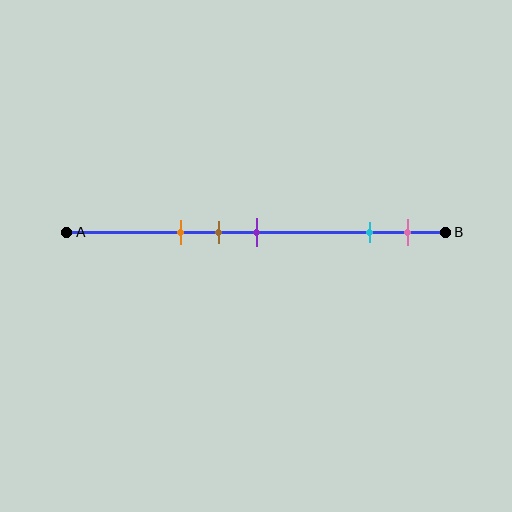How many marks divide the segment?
There are 5 marks dividing the segment.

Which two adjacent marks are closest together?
The brown and purple marks are the closest adjacent pair.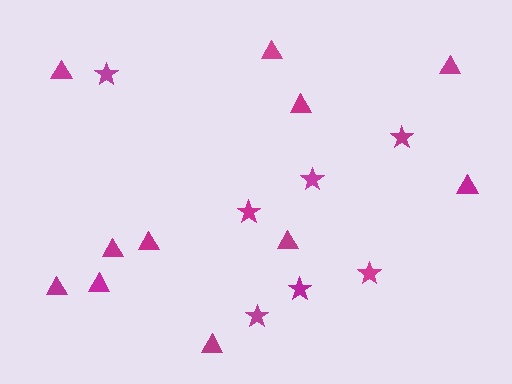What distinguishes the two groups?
There are 2 groups: one group of triangles (11) and one group of stars (7).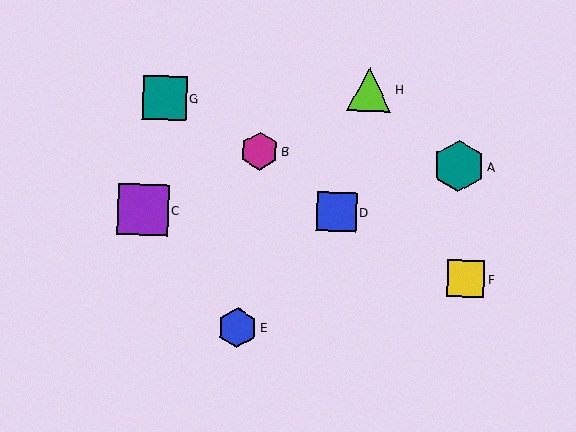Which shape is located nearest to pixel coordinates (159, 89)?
The teal square (labeled G) at (165, 98) is nearest to that location.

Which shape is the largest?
The teal hexagon (labeled A) is the largest.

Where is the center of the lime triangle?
The center of the lime triangle is at (370, 89).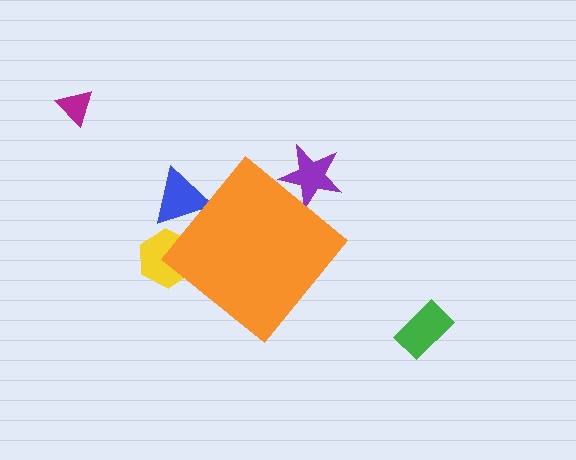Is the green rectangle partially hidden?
No, the green rectangle is fully visible.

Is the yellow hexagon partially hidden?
Yes, the yellow hexagon is partially hidden behind the orange diamond.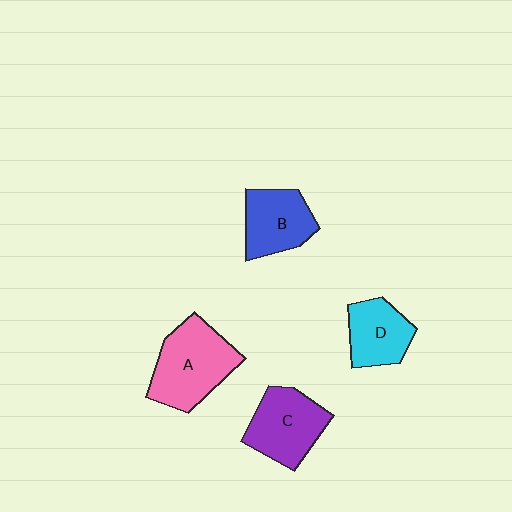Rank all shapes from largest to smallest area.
From largest to smallest: A (pink), C (purple), B (blue), D (cyan).